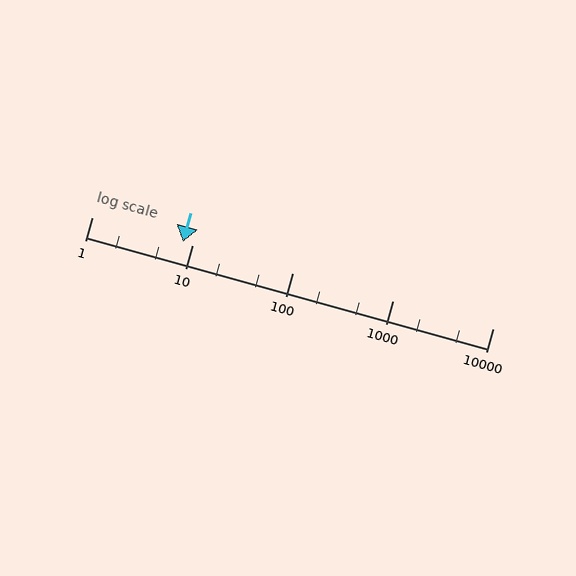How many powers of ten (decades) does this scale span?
The scale spans 4 decades, from 1 to 10000.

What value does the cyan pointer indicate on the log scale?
The pointer indicates approximately 8.1.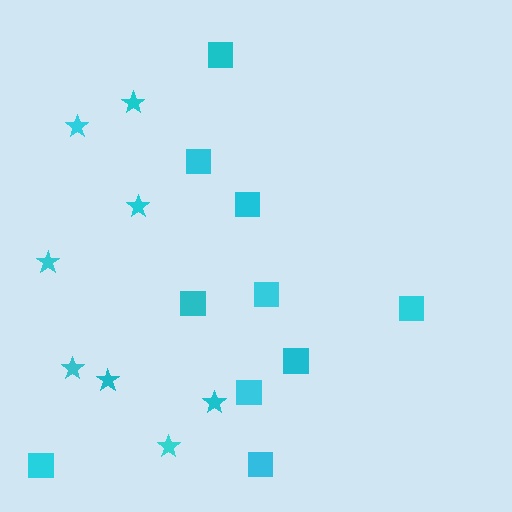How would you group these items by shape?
There are 2 groups: one group of stars (8) and one group of squares (10).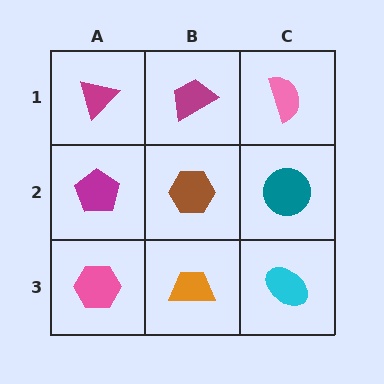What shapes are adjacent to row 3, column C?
A teal circle (row 2, column C), an orange trapezoid (row 3, column B).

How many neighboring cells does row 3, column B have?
3.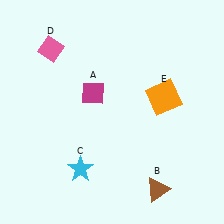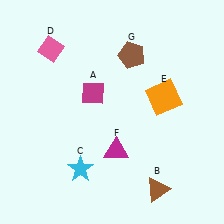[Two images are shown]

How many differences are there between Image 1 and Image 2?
There are 2 differences between the two images.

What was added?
A magenta triangle (F), a brown pentagon (G) were added in Image 2.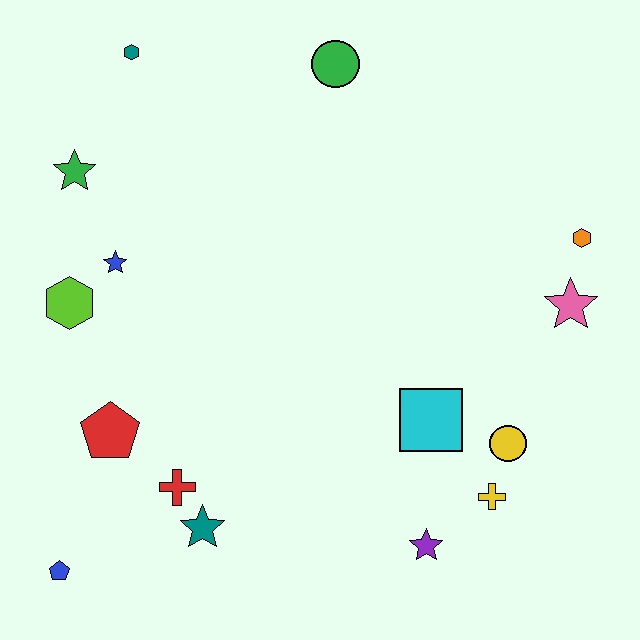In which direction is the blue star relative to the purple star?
The blue star is to the left of the purple star.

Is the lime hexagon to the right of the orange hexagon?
No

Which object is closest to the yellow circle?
The yellow cross is closest to the yellow circle.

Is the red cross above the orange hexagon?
No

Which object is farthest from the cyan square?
The teal hexagon is farthest from the cyan square.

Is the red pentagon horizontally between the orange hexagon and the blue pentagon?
Yes